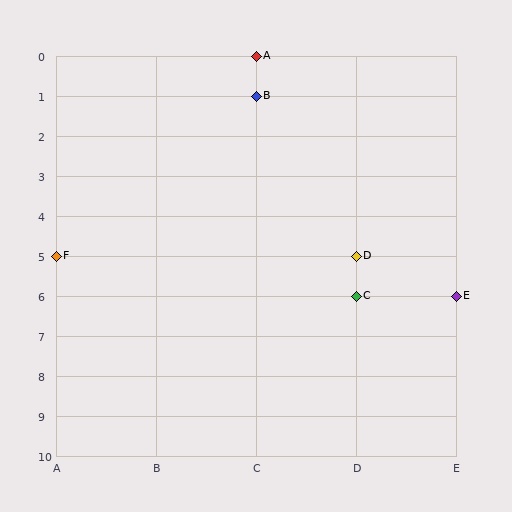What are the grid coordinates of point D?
Point D is at grid coordinates (D, 5).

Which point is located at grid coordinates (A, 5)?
Point F is at (A, 5).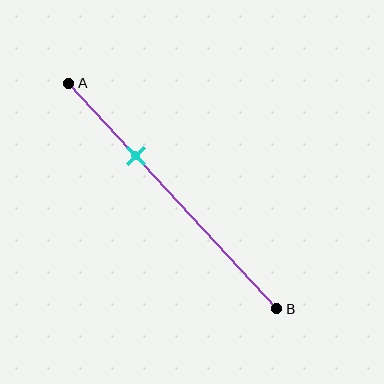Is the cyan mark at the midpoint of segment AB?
No, the mark is at about 30% from A, not at the 50% midpoint.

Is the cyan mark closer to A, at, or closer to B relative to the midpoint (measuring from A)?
The cyan mark is closer to point A than the midpoint of segment AB.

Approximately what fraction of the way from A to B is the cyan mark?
The cyan mark is approximately 30% of the way from A to B.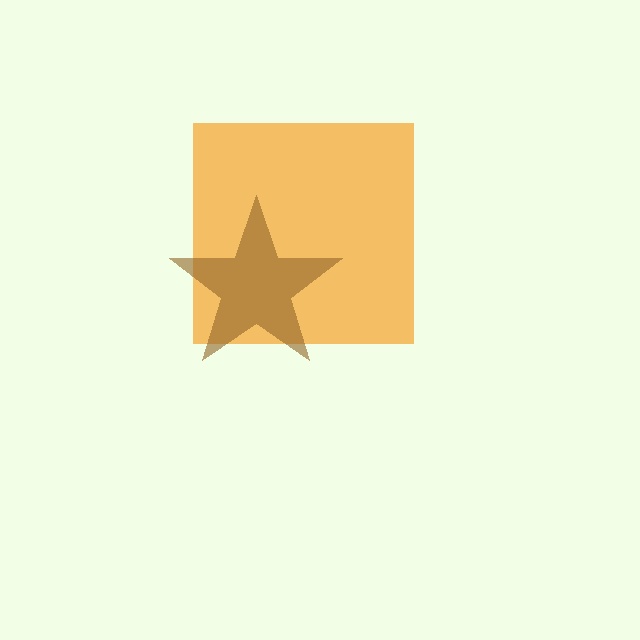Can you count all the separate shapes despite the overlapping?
Yes, there are 2 separate shapes.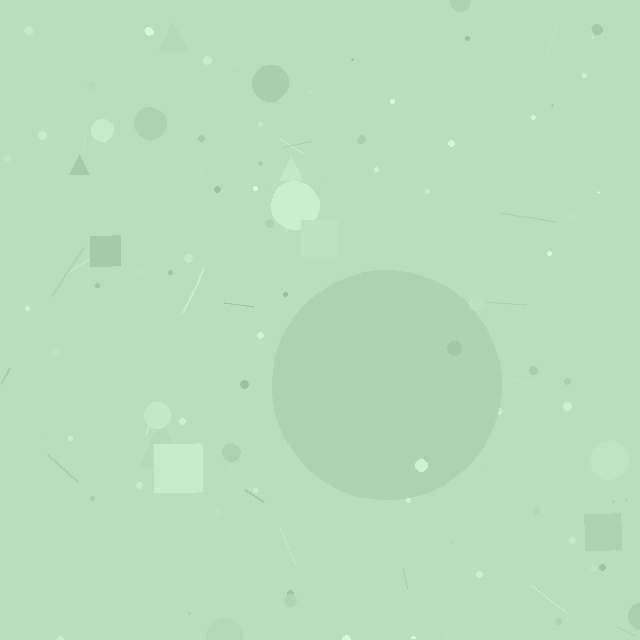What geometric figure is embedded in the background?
A circle is embedded in the background.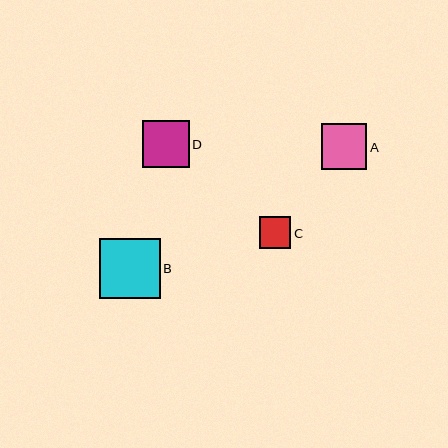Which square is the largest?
Square B is the largest with a size of approximately 61 pixels.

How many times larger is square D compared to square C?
Square D is approximately 1.5 times the size of square C.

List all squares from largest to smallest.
From largest to smallest: B, D, A, C.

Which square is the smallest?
Square C is the smallest with a size of approximately 32 pixels.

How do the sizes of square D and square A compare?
Square D and square A are approximately the same size.